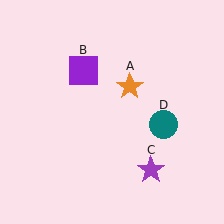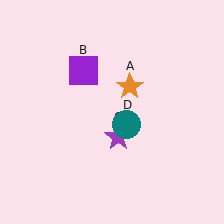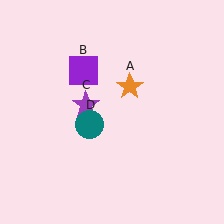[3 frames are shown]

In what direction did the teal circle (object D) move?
The teal circle (object D) moved left.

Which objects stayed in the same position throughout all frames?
Orange star (object A) and purple square (object B) remained stationary.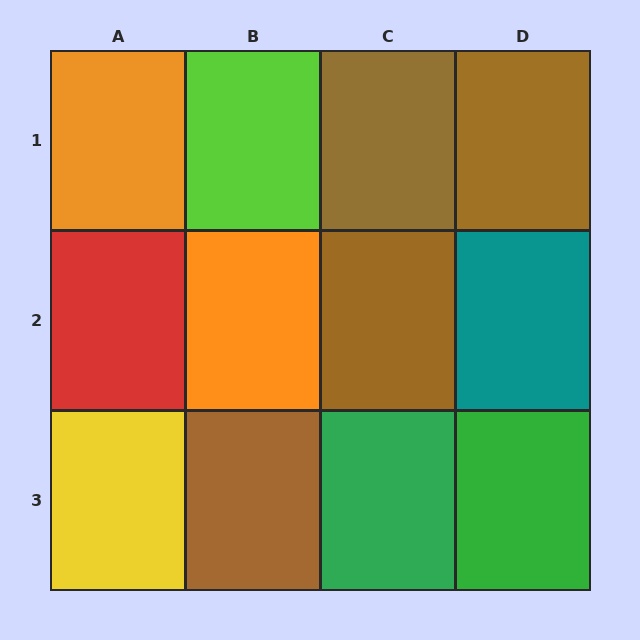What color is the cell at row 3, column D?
Green.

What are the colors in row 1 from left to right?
Orange, lime, brown, brown.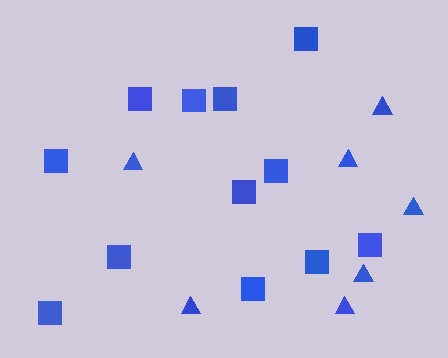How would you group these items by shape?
There are 2 groups: one group of squares (12) and one group of triangles (7).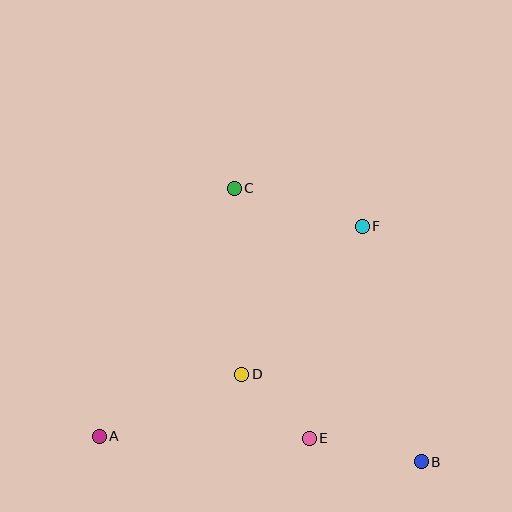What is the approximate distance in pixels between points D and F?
The distance between D and F is approximately 191 pixels.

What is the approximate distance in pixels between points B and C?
The distance between B and C is approximately 331 pixels.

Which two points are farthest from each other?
Points A and F are farthest from each other.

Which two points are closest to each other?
Points D and E are closest to each other.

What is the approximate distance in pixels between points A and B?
The distance between A and B is approximately 323 pixels.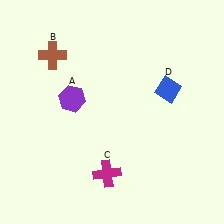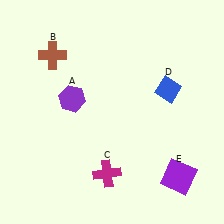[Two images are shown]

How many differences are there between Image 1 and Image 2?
There is 1 difference between the two images.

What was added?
A purple square (E) was added in Image 2.